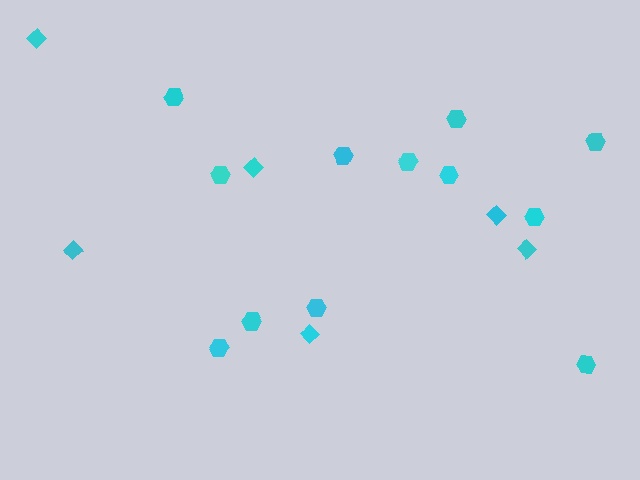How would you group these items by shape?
There are 2 groups: one group of hexagons (12) and one group of diamonds (6).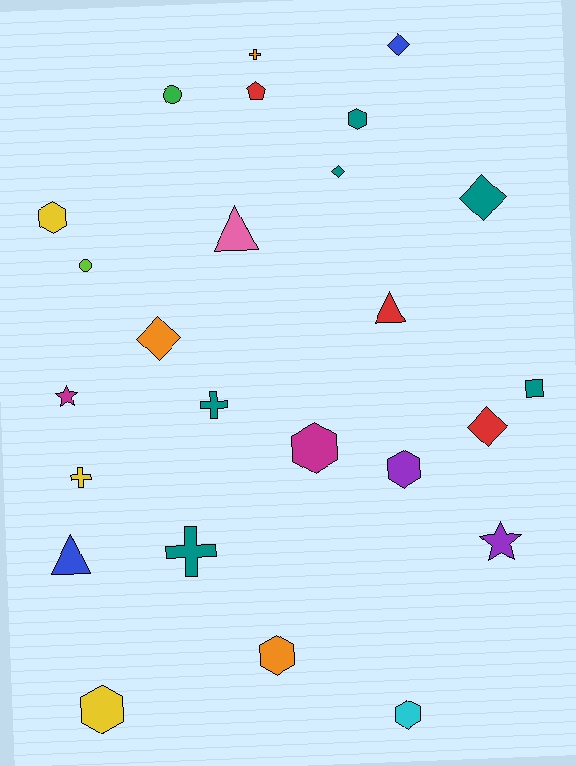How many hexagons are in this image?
There are 7 hexagons.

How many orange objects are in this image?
There are 3 orange objects.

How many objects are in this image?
There are 25 objects.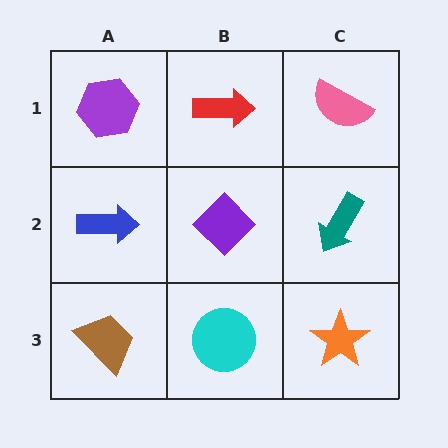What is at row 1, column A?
A purple hexagon.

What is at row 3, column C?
An orange star.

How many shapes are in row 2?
3 shapes.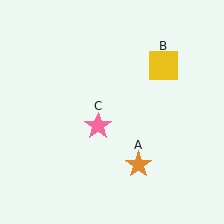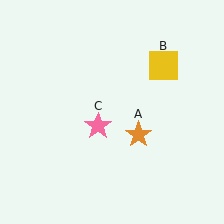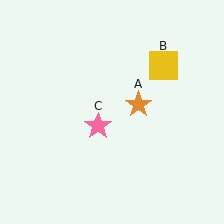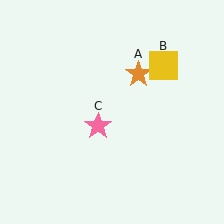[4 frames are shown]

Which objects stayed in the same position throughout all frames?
Yellow square (object B) and pink star (object C) remained stationary.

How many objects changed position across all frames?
1 object changed position: orange star (object A).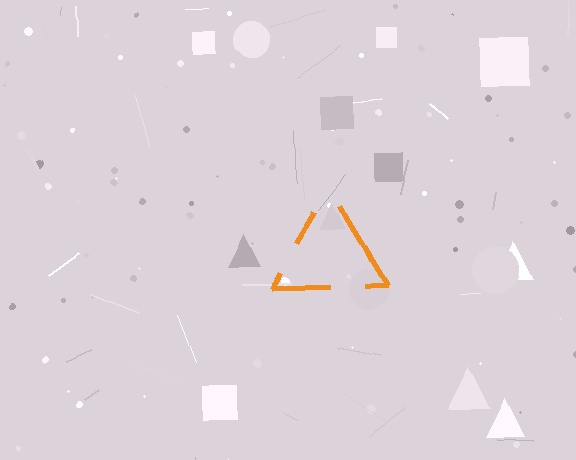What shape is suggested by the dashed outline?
The dashed outline suggests a triangle.